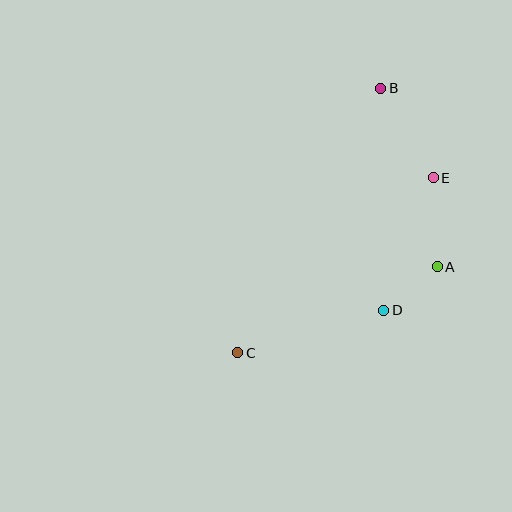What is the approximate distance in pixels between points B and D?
The distance between B and D is approximately 222 pixels.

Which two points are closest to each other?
Points A and D are closest to each other.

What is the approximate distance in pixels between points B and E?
The distance between B and E is approximately 103 pixels.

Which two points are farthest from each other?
Points B and C are farthest from each other.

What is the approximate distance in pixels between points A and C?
The distance between A and C is approximately 217 pixels.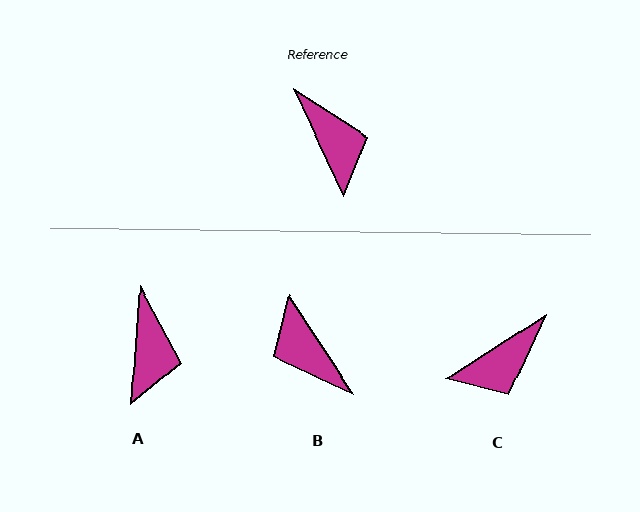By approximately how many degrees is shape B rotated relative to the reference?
Approximately 172 degrees clockwise.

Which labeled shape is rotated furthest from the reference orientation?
B, about 172 degrees away.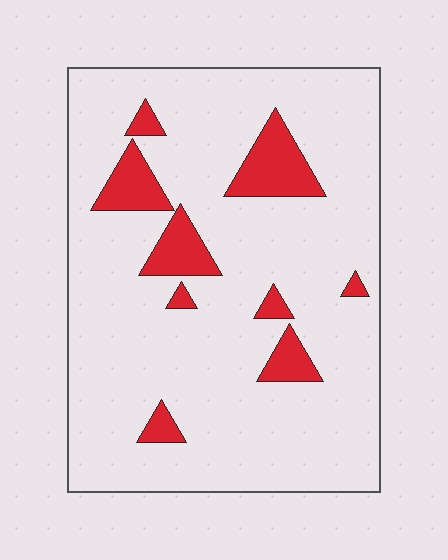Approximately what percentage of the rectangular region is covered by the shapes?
Approximately 10%.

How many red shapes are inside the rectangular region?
9.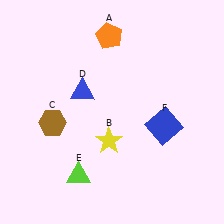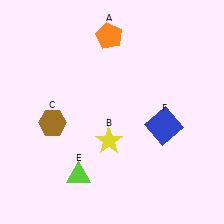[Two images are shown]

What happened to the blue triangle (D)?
The blue triangle (D) was removed in Image 2. It was in the top-left area of Image 1.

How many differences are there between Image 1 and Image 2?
There is 1 difference between the two images.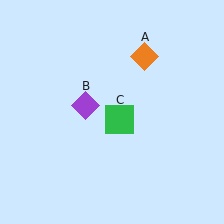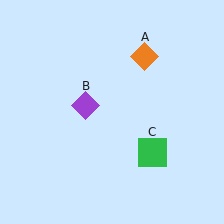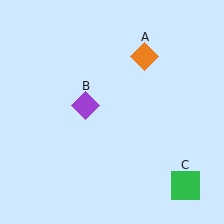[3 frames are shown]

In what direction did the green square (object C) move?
The green square (object C) moved down and to the right.